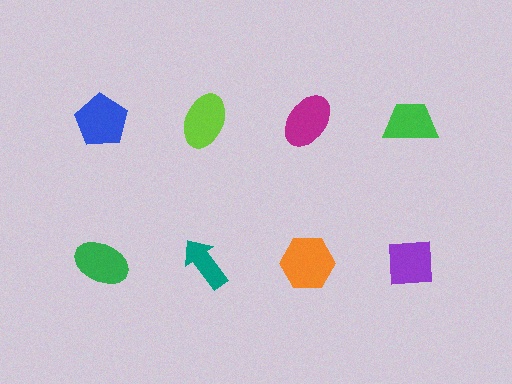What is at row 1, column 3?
A magenta ellipse.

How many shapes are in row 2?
4 shapes.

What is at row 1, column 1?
A blue pentagon.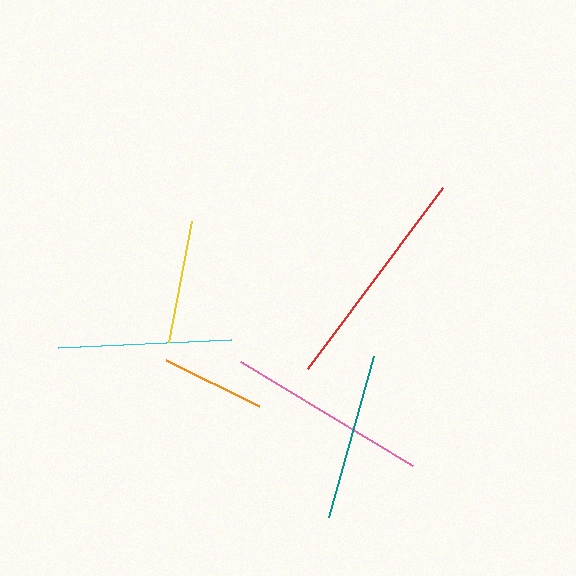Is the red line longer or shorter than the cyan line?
The red line is longer than the cyan line.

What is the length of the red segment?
The red segment is approximately 226 pixels long.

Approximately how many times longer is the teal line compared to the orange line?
The teal line is approximately 1.6 times the length of the orange line.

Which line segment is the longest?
The red line is the longest at approximately 226 pixels.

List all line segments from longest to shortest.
From longest to shortest: red, pink, cyan, teal, yellow, orange.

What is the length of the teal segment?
The teal segment is approximately 167 pixels long.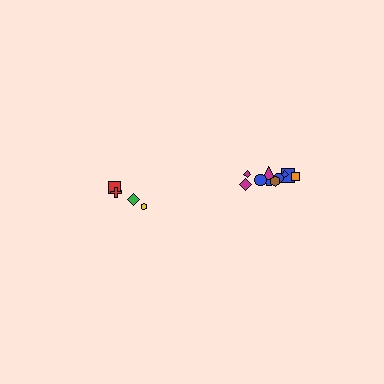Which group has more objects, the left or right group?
The right group.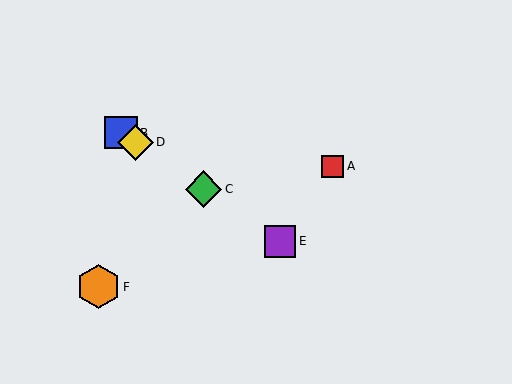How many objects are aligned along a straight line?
4 objects (B, C, D, E) are aligned along a straight line.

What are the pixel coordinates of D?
Object D is at (135, 142).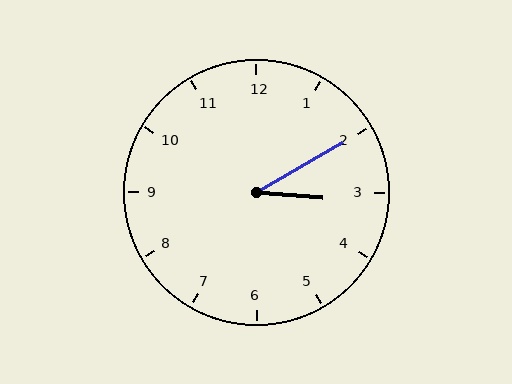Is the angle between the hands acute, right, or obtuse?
It is acute.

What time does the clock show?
3:10.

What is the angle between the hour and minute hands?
Approximately 35 degrees.